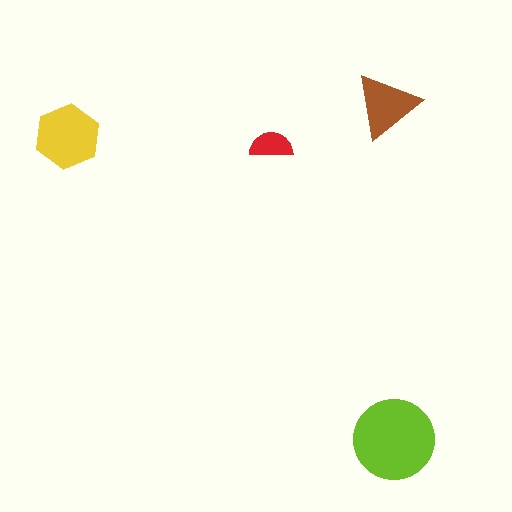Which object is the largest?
The lime circle.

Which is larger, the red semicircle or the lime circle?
The lime circle.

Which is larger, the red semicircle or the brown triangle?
The brown triangle.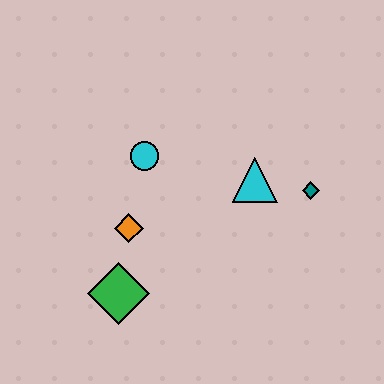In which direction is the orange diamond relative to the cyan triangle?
The orange diamond is to the left of the cyan triangle.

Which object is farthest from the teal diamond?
The green diamond is farthest from the teal diamond.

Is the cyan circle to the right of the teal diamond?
No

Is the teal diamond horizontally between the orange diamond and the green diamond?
No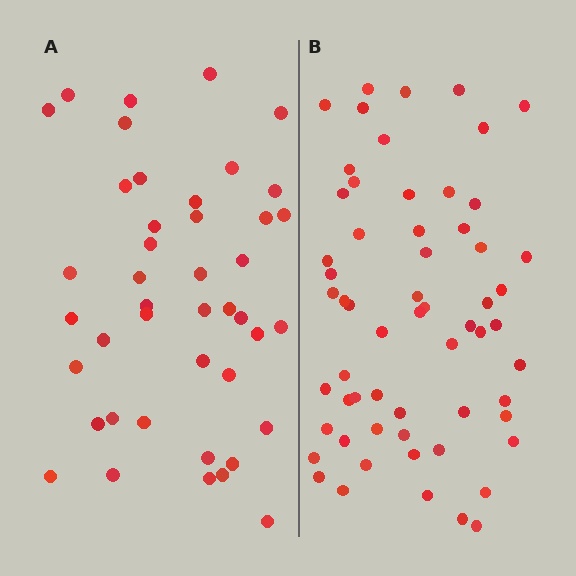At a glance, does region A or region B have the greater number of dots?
Region B (the right region) has more dots.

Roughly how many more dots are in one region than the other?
Region B has approximately 15 more dots than region A.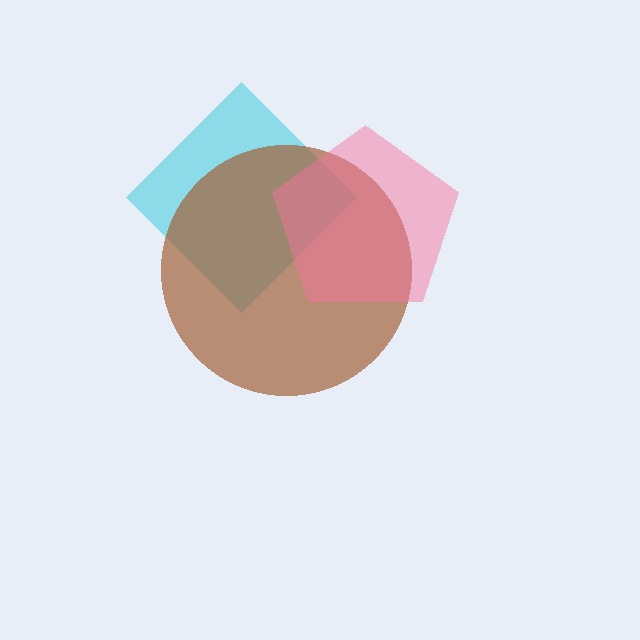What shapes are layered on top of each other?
The layered shapes are: a cyan diamond, a brown circle, a pink pentagon.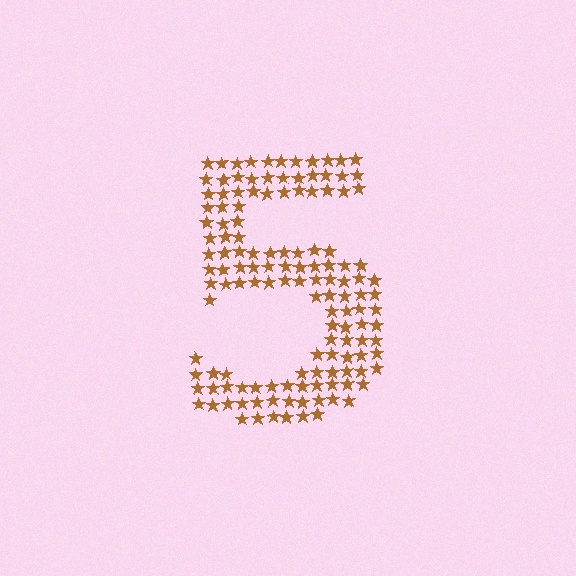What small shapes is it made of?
It is made of small stars.